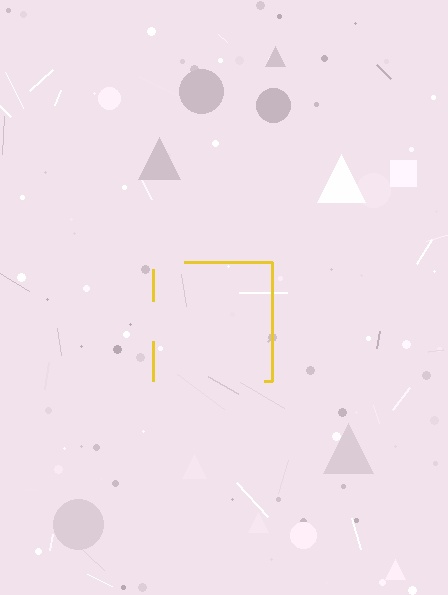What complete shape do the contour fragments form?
The contour fragments form a square.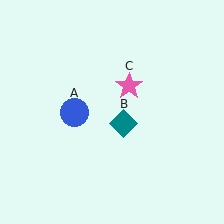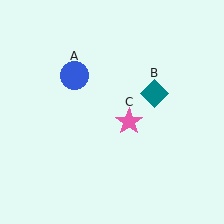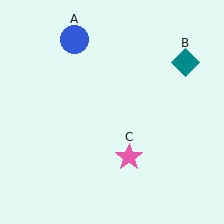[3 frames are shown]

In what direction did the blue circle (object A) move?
The blue circle (object A) moved up.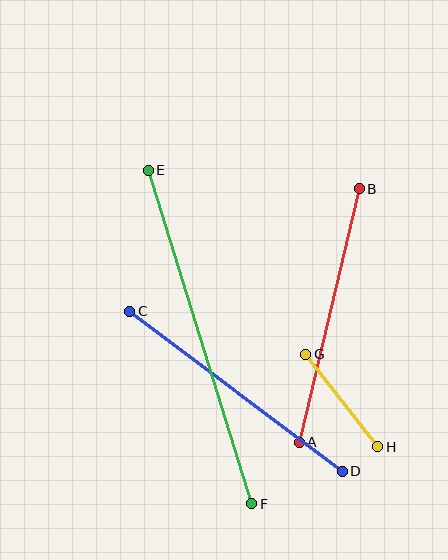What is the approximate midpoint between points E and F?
The midpoint is at approximately (200, 337) pixels.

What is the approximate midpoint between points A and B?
The midpoint is at approximately (329, 315) pixels.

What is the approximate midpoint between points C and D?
The midpoint is at approximately (236, 391) pixels.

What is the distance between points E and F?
The distance is approximately 350 pixels.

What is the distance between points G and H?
The distance is approximately 117 pixels.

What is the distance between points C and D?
The distance is approximately 266 pixels.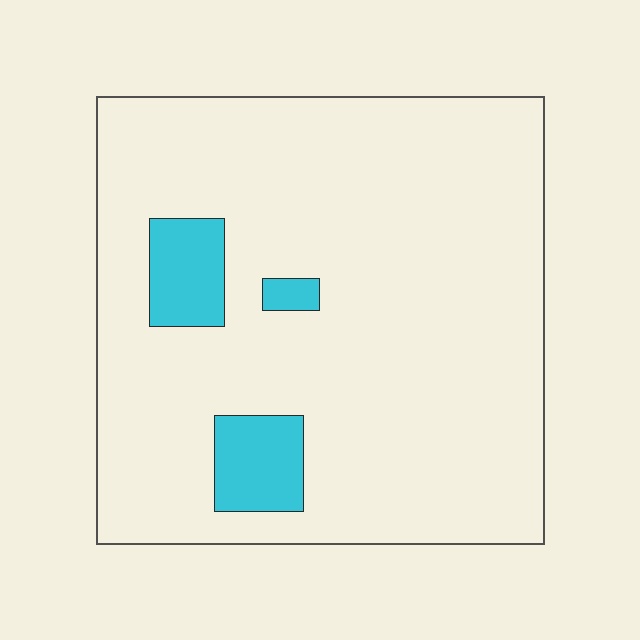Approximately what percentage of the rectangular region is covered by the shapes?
Approximately 10%.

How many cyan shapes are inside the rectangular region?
3.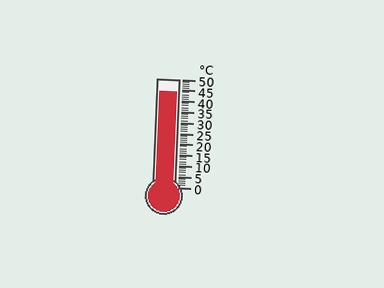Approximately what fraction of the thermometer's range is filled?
The thermometer is filled to approximately 90% of its range.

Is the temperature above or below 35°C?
The temperature is above 35°C.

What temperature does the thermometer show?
The thermometer shows approximately 44°C.